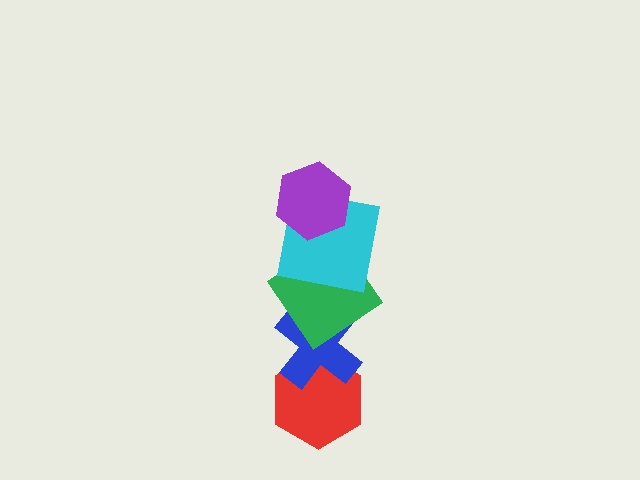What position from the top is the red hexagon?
The red hexagon is 5th from the top.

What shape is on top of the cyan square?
The purple hexagon is on top of the cyan square.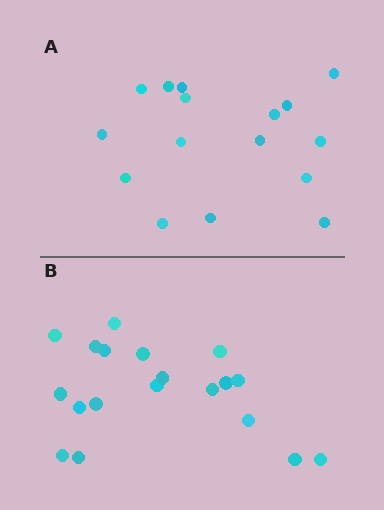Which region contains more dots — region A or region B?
Region B (the bottom region) has more dots.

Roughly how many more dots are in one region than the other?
Region B has just a few more — roughly 2 or 3 more dots than region A.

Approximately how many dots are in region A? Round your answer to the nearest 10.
About 20 dots. (The exact count is 16, which rounds to 20.)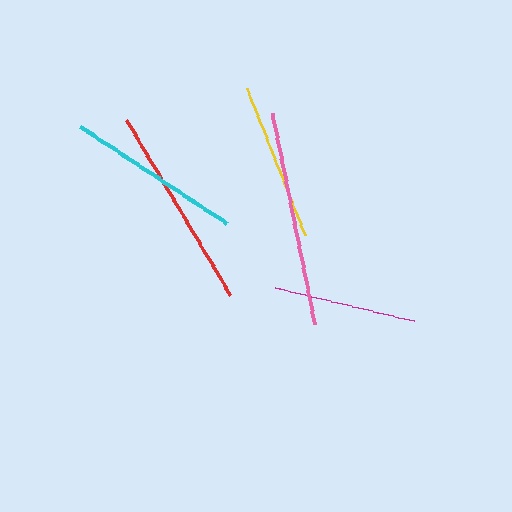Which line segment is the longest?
The pink line is the longest at approximately 215 pixels.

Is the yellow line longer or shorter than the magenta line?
The yellow line is longer than the magenta line.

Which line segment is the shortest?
The magenta line is the shortest at approximately 144 pixels.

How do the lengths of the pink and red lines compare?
The pink and red lines are approximately the same length.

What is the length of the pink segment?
The pink segment is approximately 215 pixels long.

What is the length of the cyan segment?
The cyan segment is approximately 176 pixels long.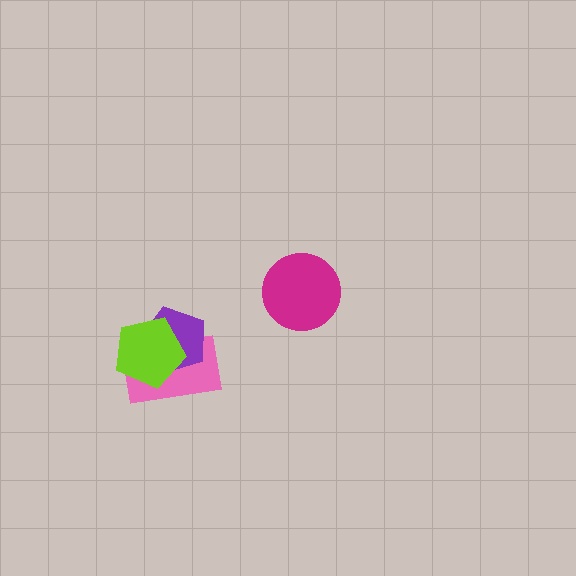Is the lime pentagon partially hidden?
No, no other shape covers it.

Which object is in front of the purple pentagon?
The lime pentagon is in front of the purple pentagon.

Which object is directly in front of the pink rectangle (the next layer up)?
The purple pentagon is directly in front of the pink rectangle.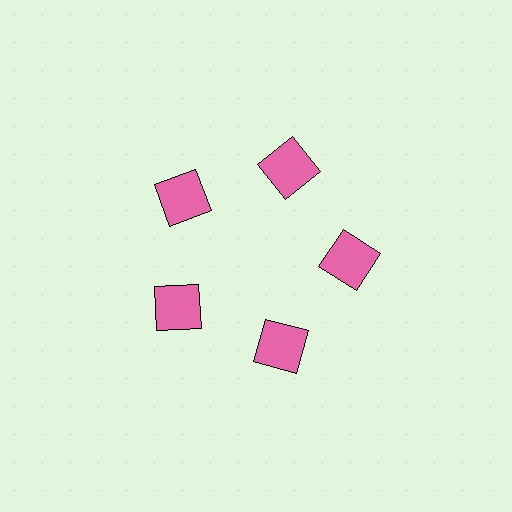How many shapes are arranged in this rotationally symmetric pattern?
There are 5 shapes, arranged in 5 groups of 1.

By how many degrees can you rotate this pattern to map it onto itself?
The pattern maps onto itself every 72 degrees of rotation.